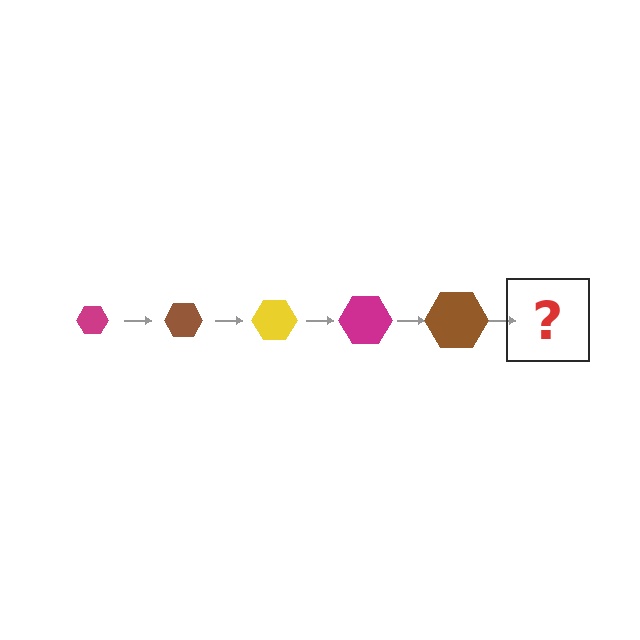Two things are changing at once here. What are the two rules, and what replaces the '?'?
The two rules are that the hexagon grows larger each step and the color cycles through magenta, brown, and yellow. The '?' should be a yellow hexagon, larger than the previous one.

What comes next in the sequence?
The next element should be a yellow hexagon, larger than the previous one.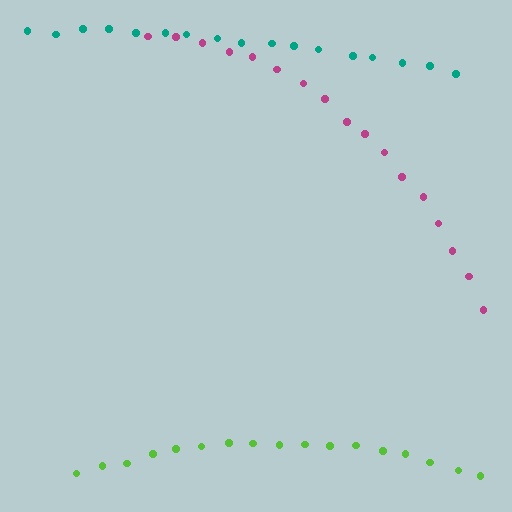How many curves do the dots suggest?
There are 3 distinct paths.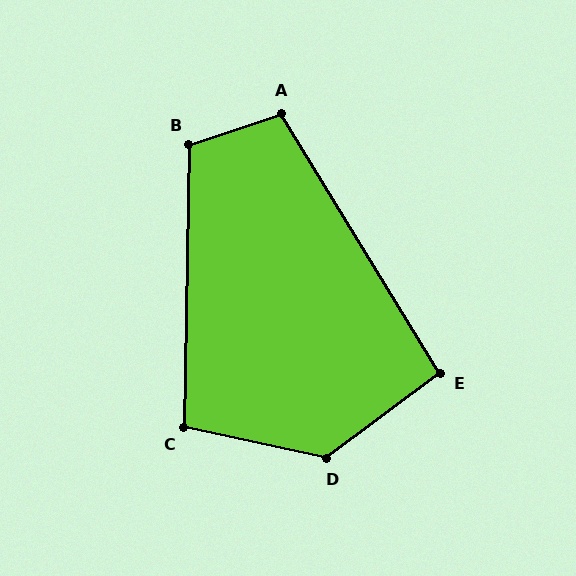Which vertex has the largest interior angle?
D, at approximately 131 degrees.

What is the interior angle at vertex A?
Approximately 103 degrees (obtuse).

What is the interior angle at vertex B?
Approximately 109 degrees (obtuse).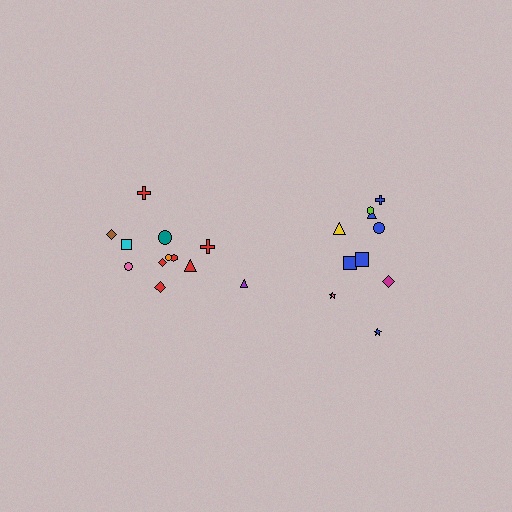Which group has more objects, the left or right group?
The left group.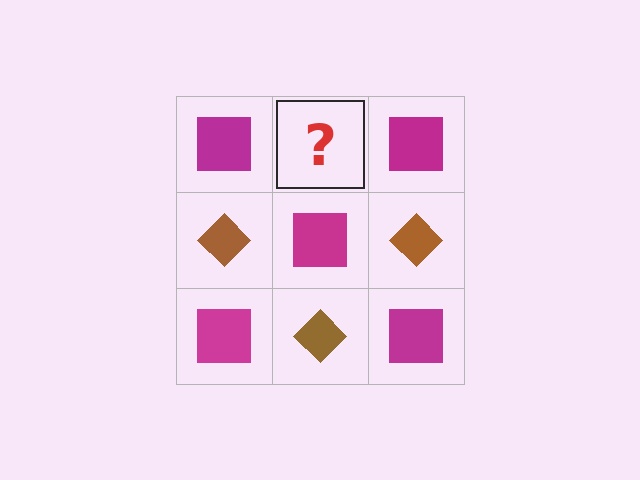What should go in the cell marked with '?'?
The missing cell should contain a brown diamond.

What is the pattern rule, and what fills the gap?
The rule is that it alternates magenta square and brown diamond in a checkerboard pattern. The gap should be filled with a brown diamond.